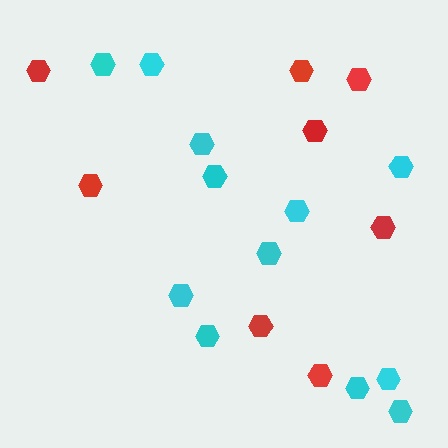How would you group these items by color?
There are 2 groups: one group of cyan hexagons (12) and one group of red hexagons (8).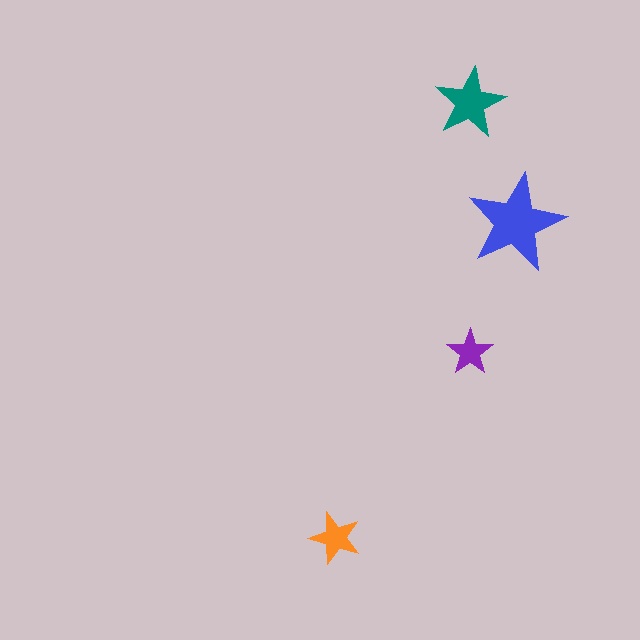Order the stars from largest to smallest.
the blue one, the teal one, the orange one, the purple one.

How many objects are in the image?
There are 4 objects in the image.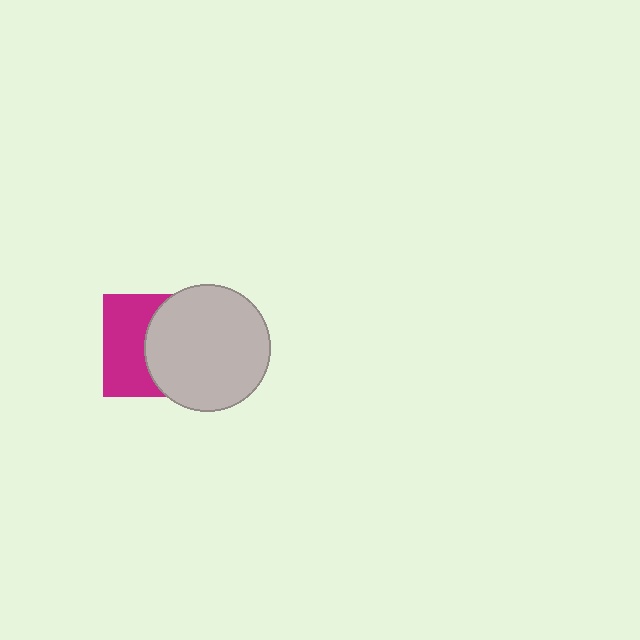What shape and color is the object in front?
The object in front is a light gray circle.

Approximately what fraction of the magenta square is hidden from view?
Roughly 53% of the magenta square is hidden behind the light gray circle.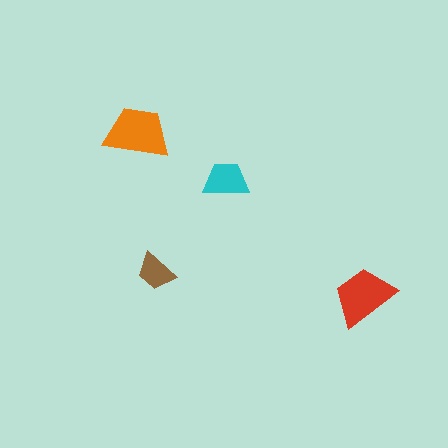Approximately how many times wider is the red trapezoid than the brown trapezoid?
About 1.5 times wider.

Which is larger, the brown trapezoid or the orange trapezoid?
The orange one.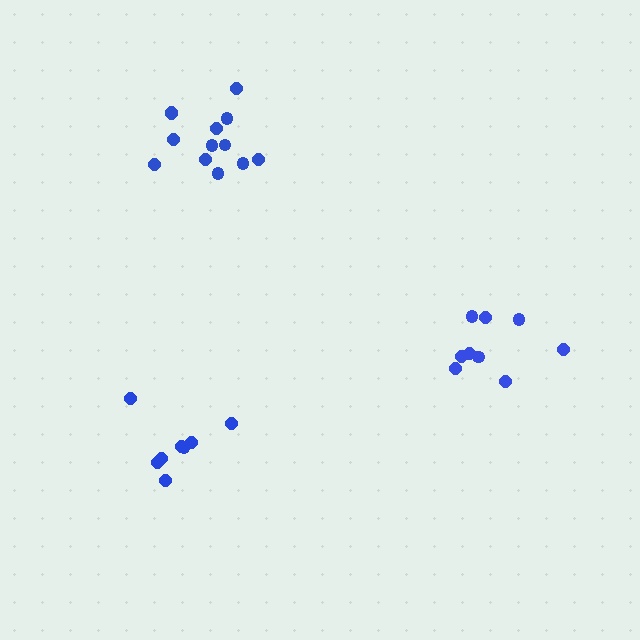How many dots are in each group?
Group 1: 13 dots, Group 2: 9 dots, Group 3: 8 dots (30 total).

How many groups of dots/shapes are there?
There are 3 groups.